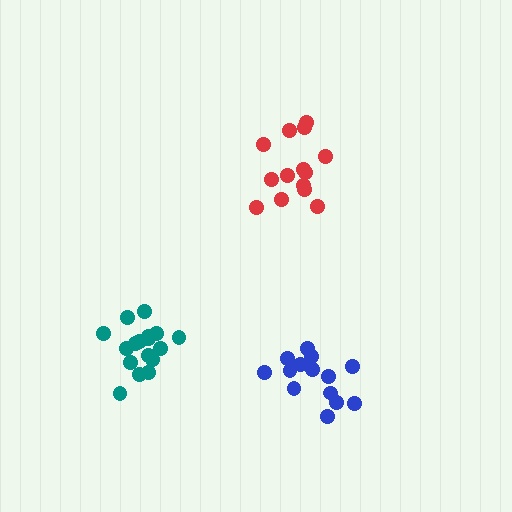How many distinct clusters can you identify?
There are 3 distinct clusters.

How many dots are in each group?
Group 1: 18 dots, Group 2: 14 dots, Group 3: 14 dots (46 total).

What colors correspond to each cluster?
The clusters are colored: teal, blue, red.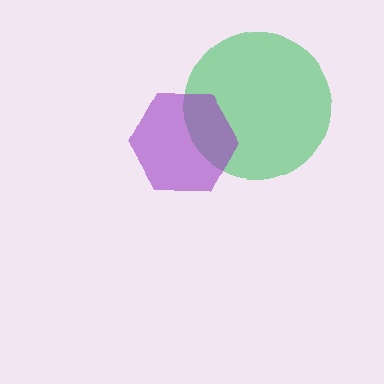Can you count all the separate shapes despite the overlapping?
Yes, there are 2 separate shapes.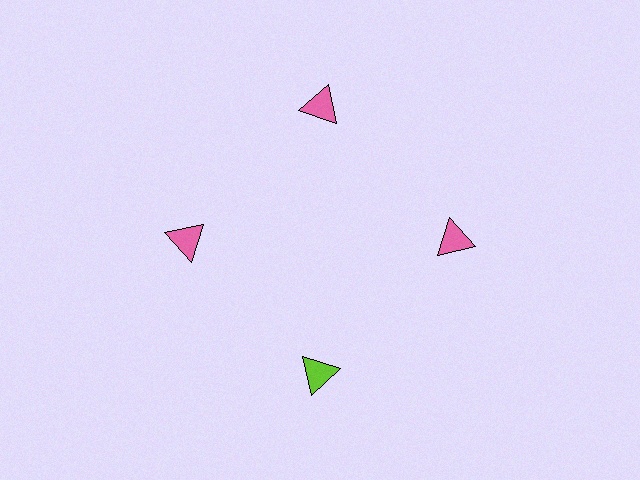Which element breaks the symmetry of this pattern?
The lime triangle at roughly the 6 o'clock position breaks the symmetry. All other shapes are pink triangles.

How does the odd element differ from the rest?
It has a different color: lime instead of pink.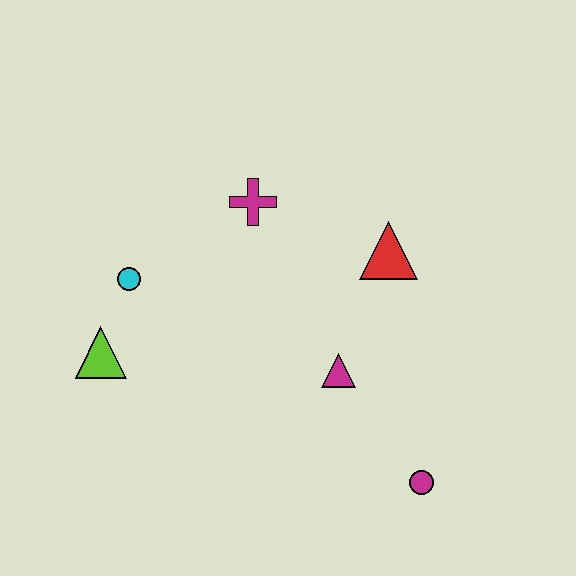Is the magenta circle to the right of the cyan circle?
Yes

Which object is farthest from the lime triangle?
The magenta circle is farthest from the lime triangle.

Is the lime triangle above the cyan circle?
No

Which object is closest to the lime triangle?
The cyan circle is closest to the lime triangle.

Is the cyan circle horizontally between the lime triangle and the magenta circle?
Yes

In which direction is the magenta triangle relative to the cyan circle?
The magenta triangle is to the right of the cyan circle.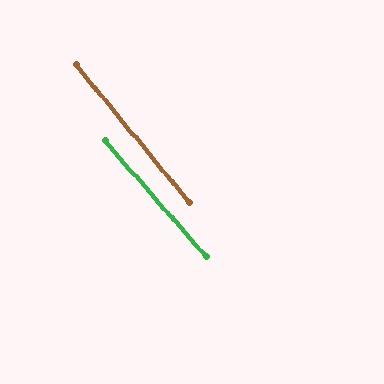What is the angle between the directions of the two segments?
Approximately 2 degrees.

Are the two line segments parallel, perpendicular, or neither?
Parallel — their directions differ by only 1.9°.